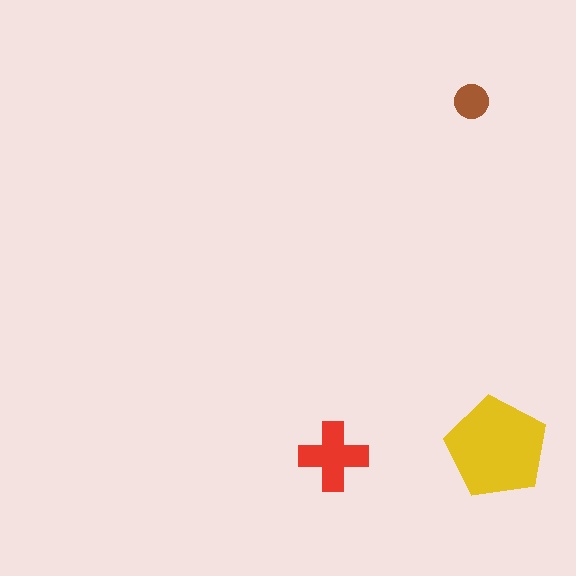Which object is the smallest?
The brown circle.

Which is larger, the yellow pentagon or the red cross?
The yellow pentagon.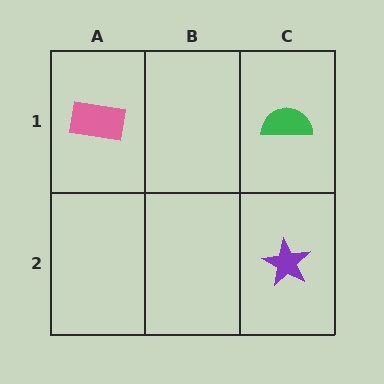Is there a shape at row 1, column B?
No, that cell is empty.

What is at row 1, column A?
A pink rectangle.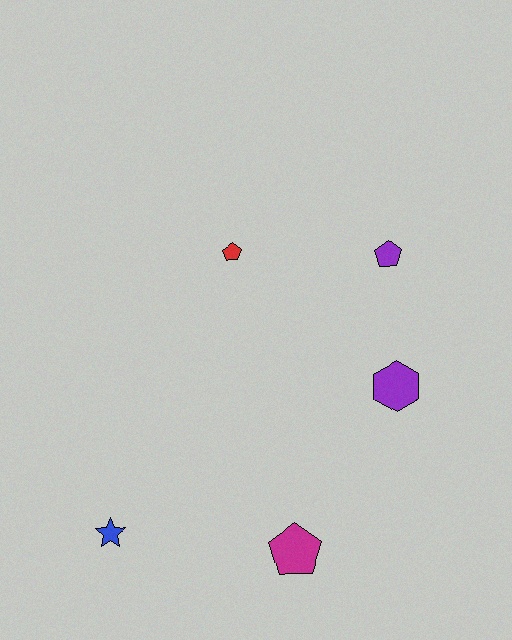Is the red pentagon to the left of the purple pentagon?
Yes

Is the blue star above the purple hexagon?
No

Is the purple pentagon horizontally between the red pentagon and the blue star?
No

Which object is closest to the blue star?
The magenta pentagon is closest to the blue star.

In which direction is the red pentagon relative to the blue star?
The red pentagon is above the blue star.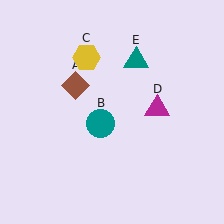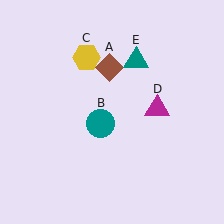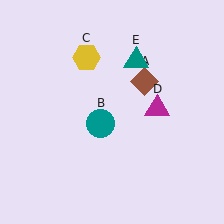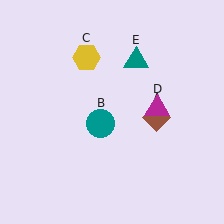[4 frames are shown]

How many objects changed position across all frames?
1 object changed position: brown diamond (object A).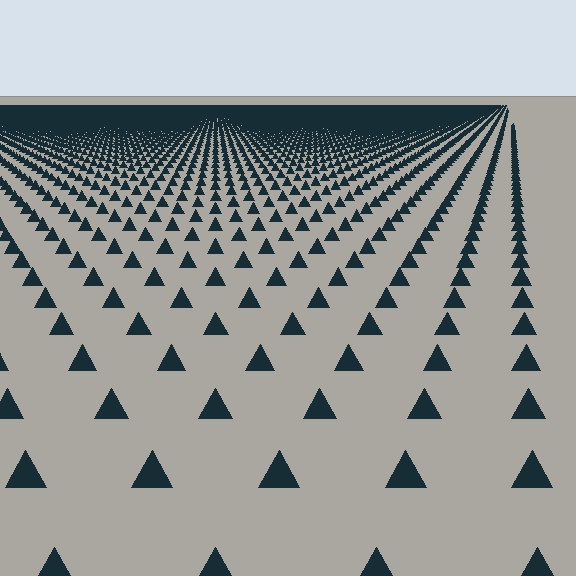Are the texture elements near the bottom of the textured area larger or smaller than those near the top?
Larger. Near the bottom, elements are closer to the viewer and appear at a bigger on-screen size.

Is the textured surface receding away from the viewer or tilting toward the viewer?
The surface is receding away from the viewer. Texture elements get smaller and denser toward the top.